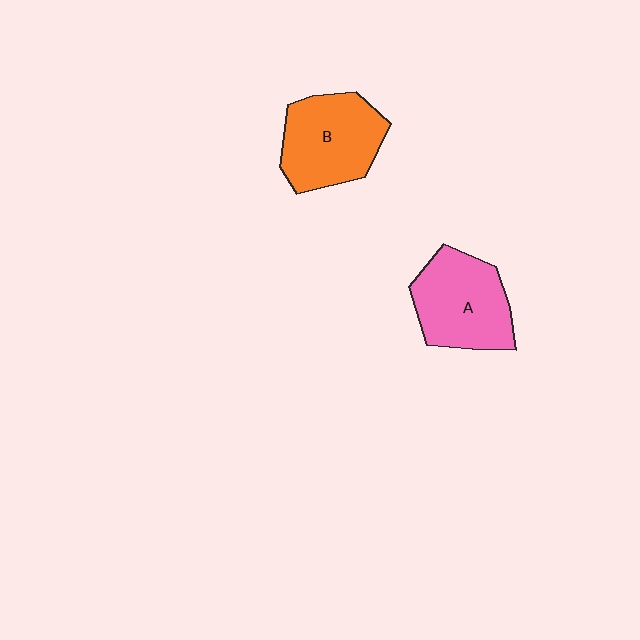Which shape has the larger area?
Shape B (orange).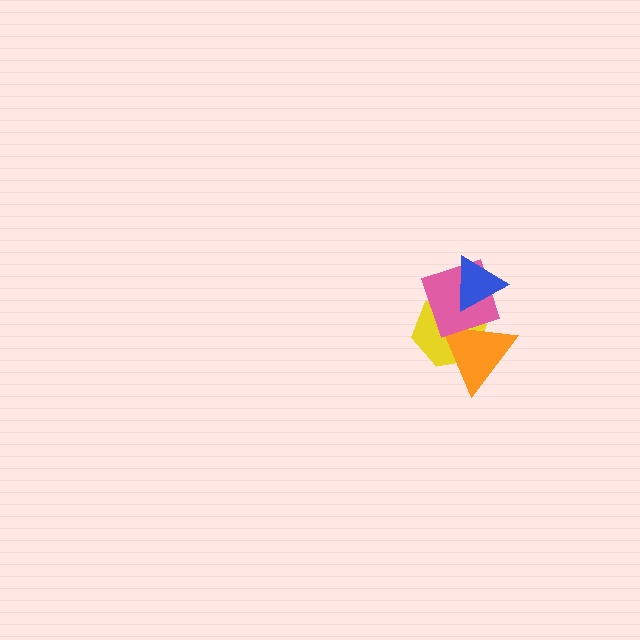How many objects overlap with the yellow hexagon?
3 objects overlap with the yellow hexagon.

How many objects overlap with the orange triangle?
3 objects overlap with the orange triangle.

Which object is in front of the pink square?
The blue triangle is in front of the pink square.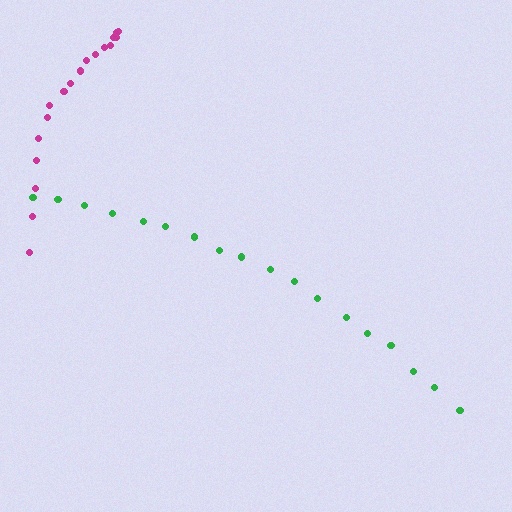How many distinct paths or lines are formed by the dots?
There are 2 distinct paths.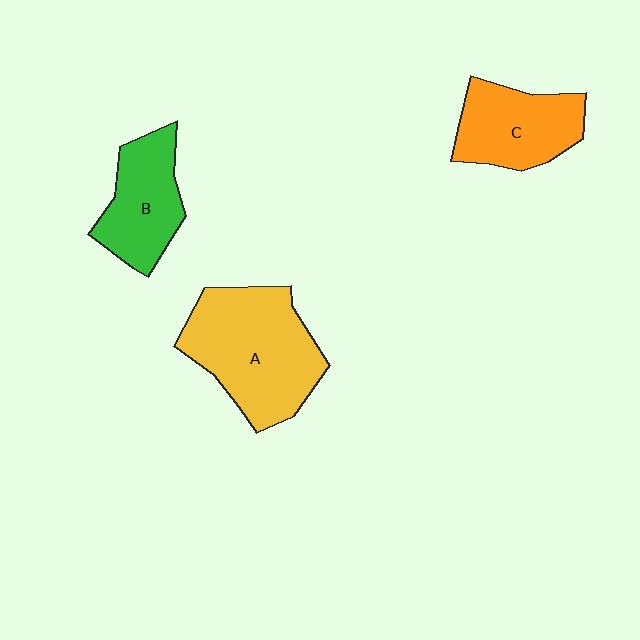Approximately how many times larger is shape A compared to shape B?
Approximately 1.6 times.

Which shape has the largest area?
Shape A (yellow).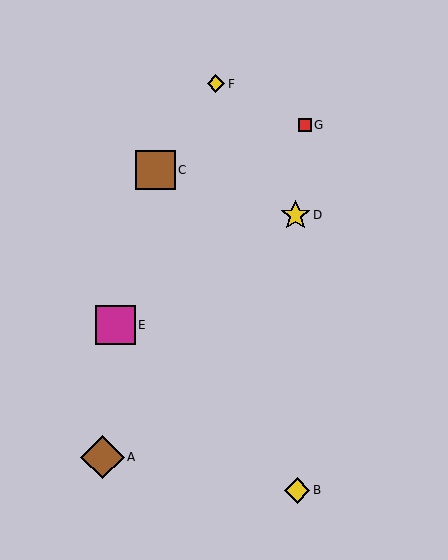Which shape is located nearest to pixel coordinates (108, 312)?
The magenta square (labeled E) at (116, 325) is nearest to that location.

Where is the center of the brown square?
The center of the brown square is at (155, 170).